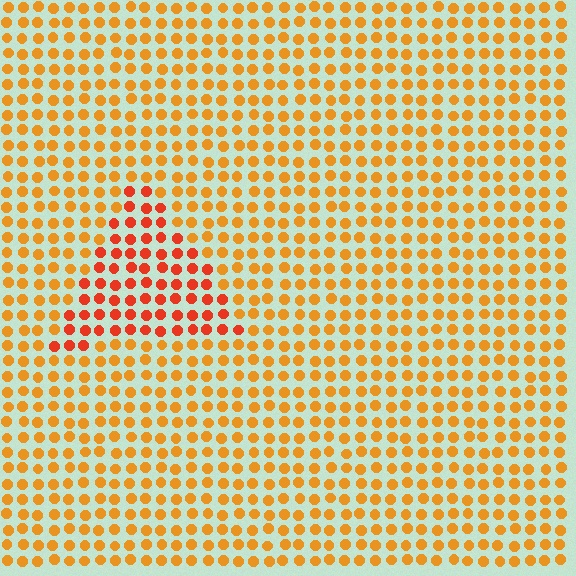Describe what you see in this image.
The image is filled with small orange elements in a uniform arrangement. A triangle-shaped region is visible where the elements are tinted to a slightly different hue, forming a subtle color boundary.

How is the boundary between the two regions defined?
The boundary is defined purely by a slight shift in hue (about 28 degrees). Spacing, size, and orientation are identical on both sides.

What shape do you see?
I see a triangle.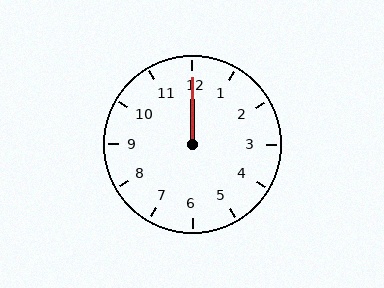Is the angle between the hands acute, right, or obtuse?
It is acute.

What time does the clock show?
12:00.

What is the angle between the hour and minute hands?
Approximately 0 degrees.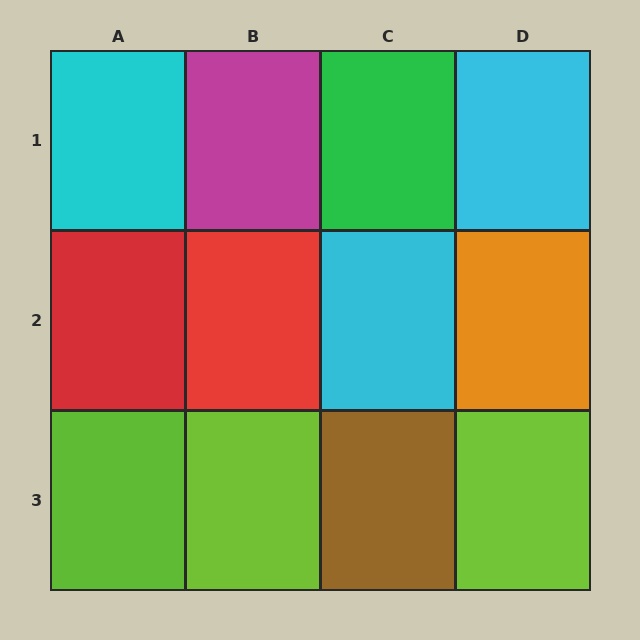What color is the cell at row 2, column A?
Red.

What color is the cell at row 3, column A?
Lime.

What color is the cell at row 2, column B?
Red.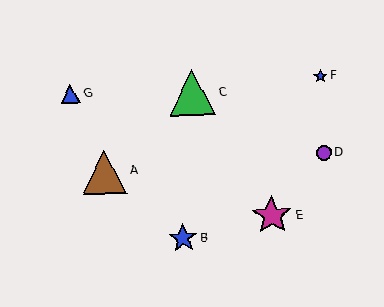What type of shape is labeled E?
Shape E is a magenta star.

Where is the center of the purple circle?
The center of the purple circle is at (324, 153).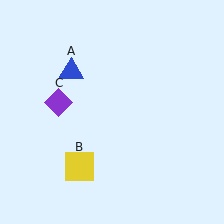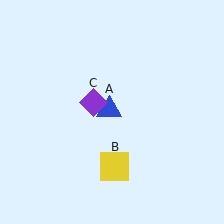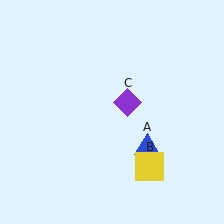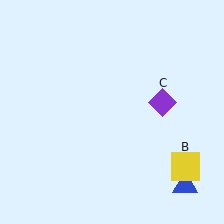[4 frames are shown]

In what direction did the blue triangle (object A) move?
The blue triangle (object A) moved down and to the right.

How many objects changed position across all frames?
3 objects changed position: blue triangle (object A), yellow square (object B), purple diamond (object C).